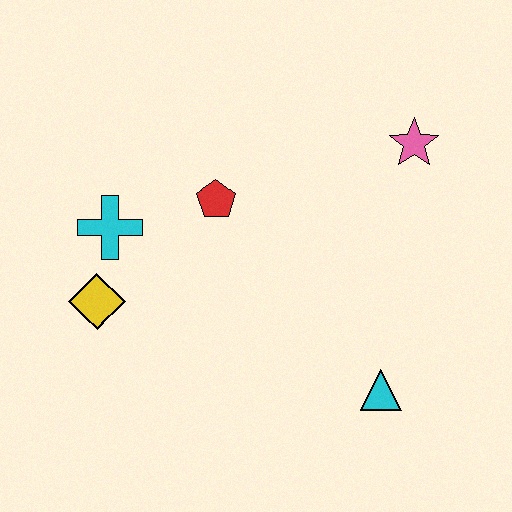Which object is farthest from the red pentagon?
The cyan triangle is farthest from the red pentagon.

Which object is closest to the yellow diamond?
The cyan cross is closest to the yellow diamond.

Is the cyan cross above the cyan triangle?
Yes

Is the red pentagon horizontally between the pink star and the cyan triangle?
No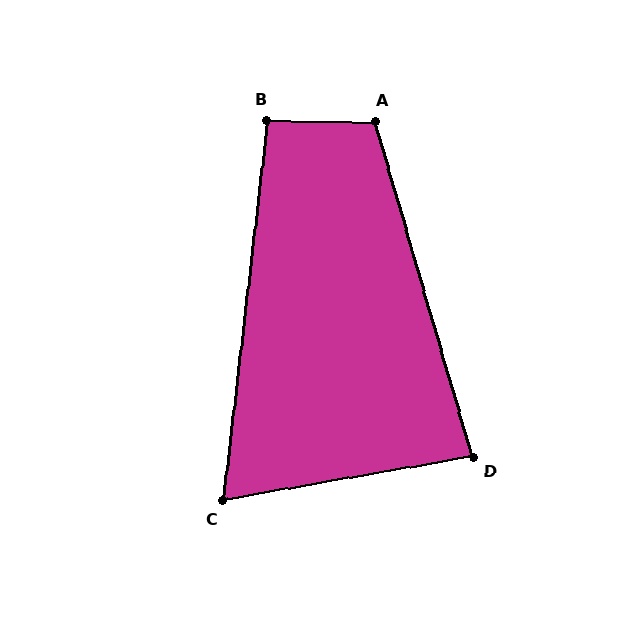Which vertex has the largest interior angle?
A, at approximately 107 degrees.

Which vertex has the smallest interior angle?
C, at approximately 73 degrees.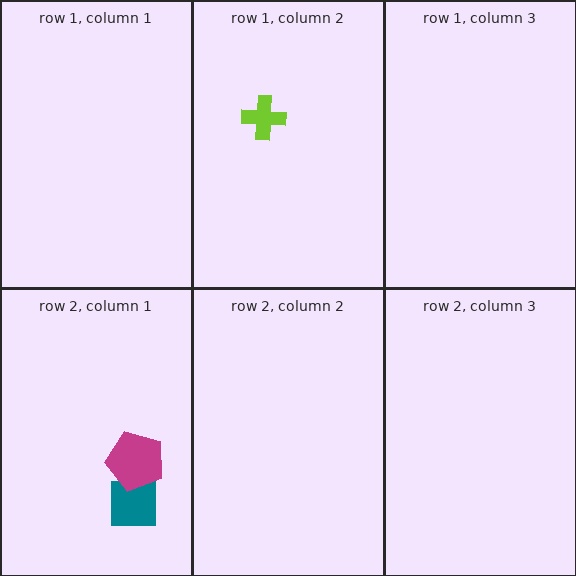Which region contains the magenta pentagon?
The row 2, column 1 region.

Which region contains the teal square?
The row 2, column 1 region.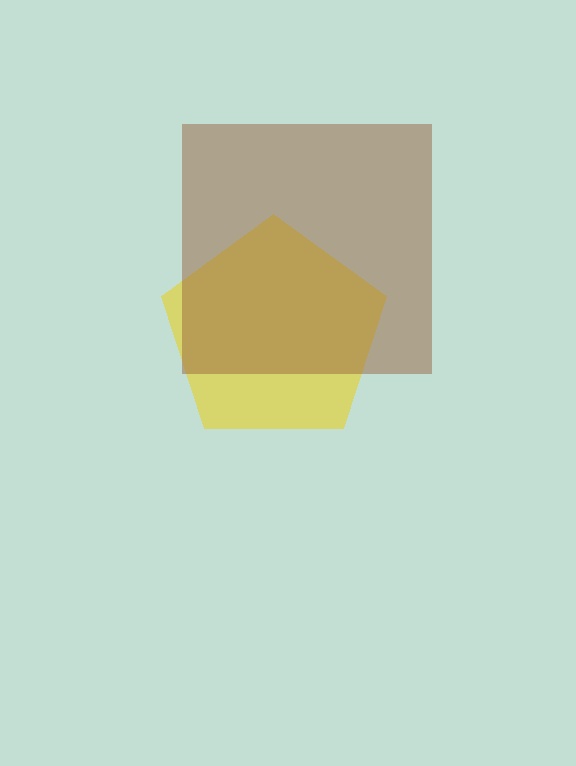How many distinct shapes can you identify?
There are 2 distinct shapes: a yellow pentagon, a brown square.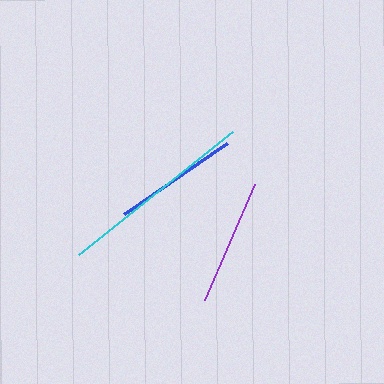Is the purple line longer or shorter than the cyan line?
The cyan line is longer than the purple line.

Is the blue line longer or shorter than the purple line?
The purple line is longer than the blue line.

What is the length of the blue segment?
The blue segment is approximately 124 pixels long.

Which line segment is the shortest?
The blue line is the shortest at approximately 124 pixels.